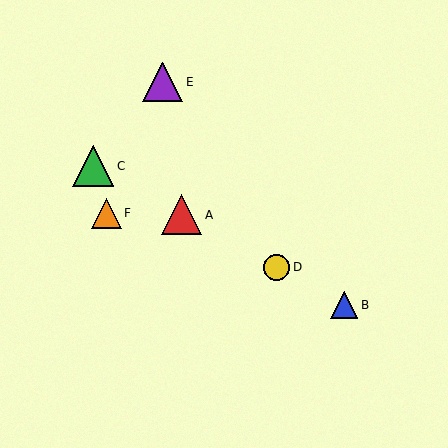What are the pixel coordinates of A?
Object A is at (182, 215).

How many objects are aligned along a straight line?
4 objects (A, B, C, D) are aligned along a straight line.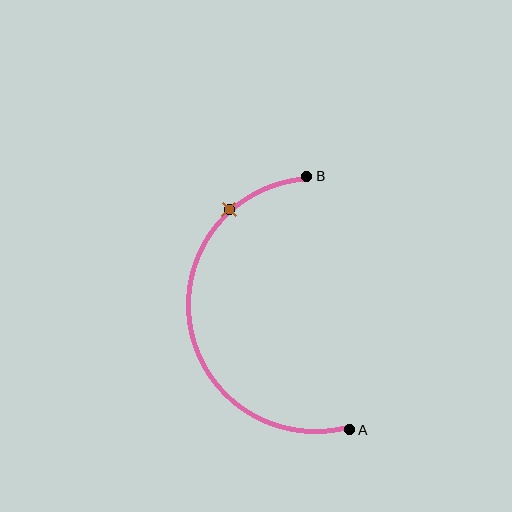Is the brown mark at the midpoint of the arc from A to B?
No. The brown mark lies on the arc but is closer to endpoint B. The arc midpoint would be at the point on the curve equidistant along the arc from both A and B.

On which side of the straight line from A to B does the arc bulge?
The arc bulges to the left of the straight line connecting A and B.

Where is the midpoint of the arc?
The arc midpoint is the point on the curve farthest from the straight line joining A and B. It sits to the left of that line.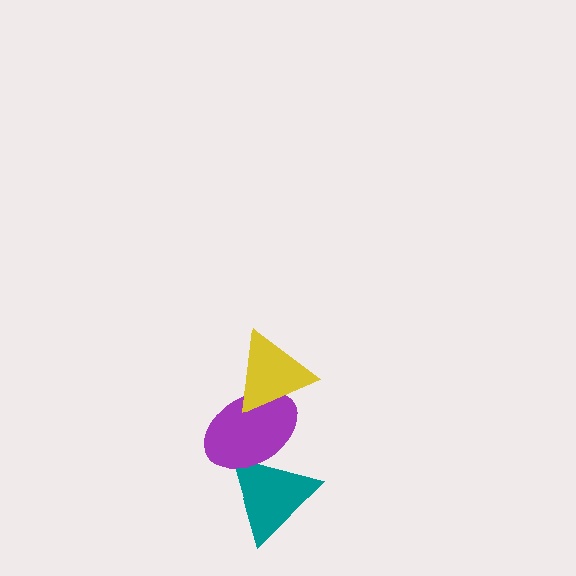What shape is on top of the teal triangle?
The purple ellipse is on top of the teal triangle.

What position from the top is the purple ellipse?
The purple ellipse is 2nd from the top.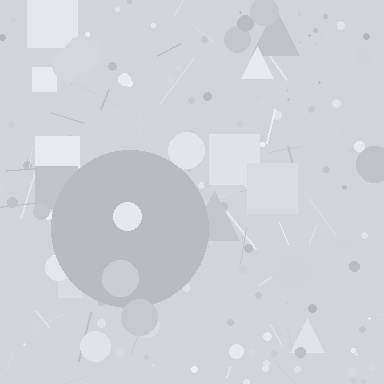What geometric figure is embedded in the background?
A circle is embedded in the background.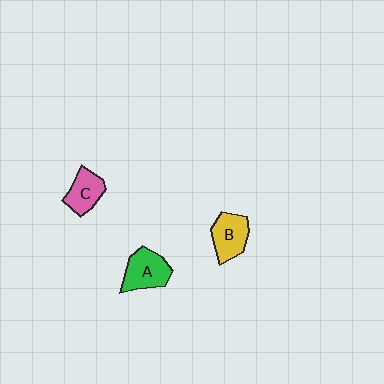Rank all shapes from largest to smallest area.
From largest to smallest: A (green), B (yellow), C (pink).